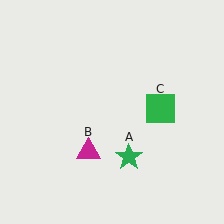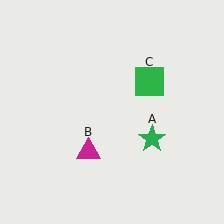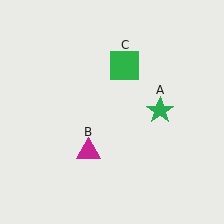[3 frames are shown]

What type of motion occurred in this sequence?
The green star (object A), green square (object C) rotated counterclockwise around the center of the scene.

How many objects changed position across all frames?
2 objects changed position: green star (object A), green square (object C).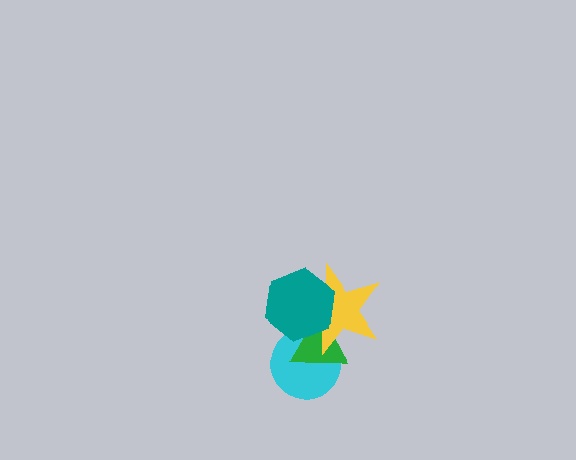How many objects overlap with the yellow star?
3 objects overlap with the yellow star.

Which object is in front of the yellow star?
The teal hexagon is in front of the yellow star.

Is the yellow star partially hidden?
Yes, it is partially covered by another shape.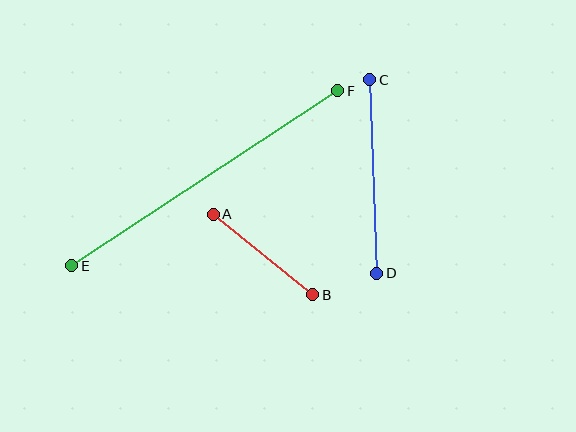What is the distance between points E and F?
The distance is approximately 318 pixels.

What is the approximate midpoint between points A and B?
The midpoint is at approximately (263, 255) pixels.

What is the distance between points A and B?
The distance is approximately 128 pixels.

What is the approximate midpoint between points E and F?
The midpoint is at approximately (205, 178) pixels.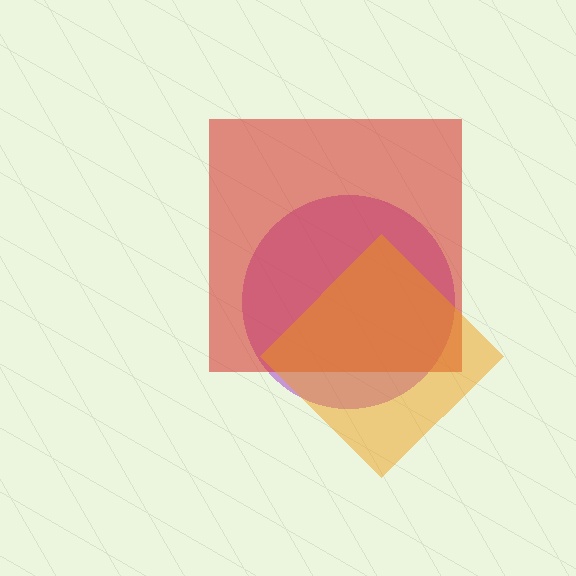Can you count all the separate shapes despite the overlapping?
Yes, there are 3 separate shapes.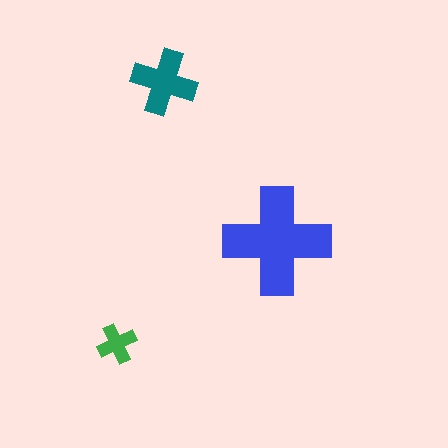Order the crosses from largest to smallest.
the blue one, the teal one, the green one.